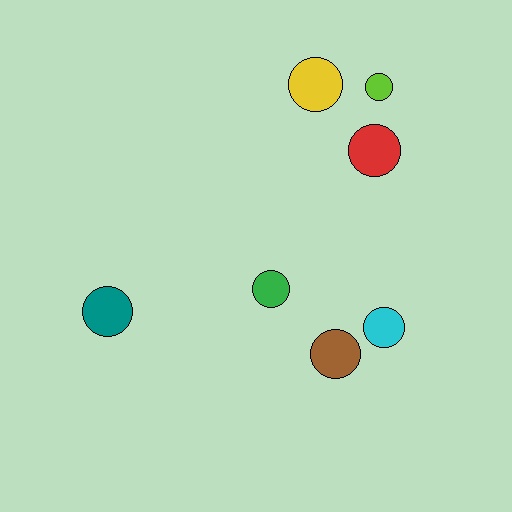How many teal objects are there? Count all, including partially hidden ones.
There is 1 teal object.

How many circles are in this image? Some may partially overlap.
There are 7 circles.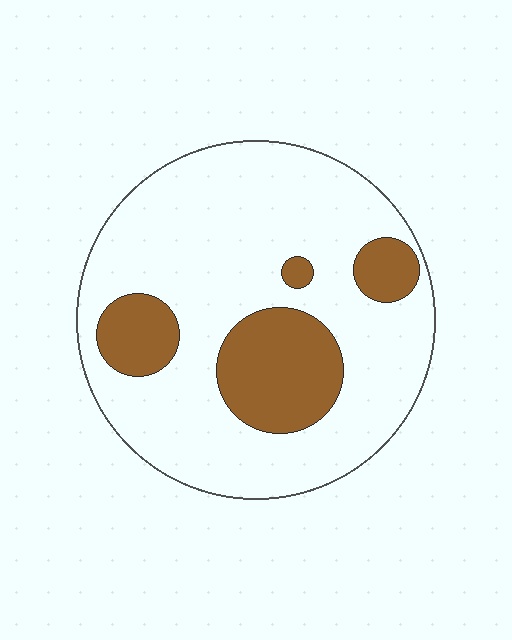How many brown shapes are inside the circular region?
4.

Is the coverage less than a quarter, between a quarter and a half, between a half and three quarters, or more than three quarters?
Less than a quarter.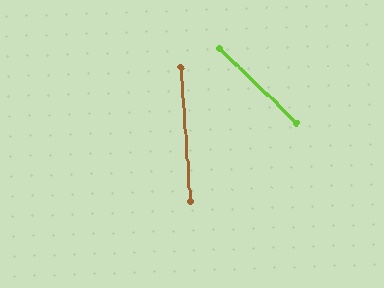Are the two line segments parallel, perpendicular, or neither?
Neither parallel nor perpendicular — they differ by about 42°.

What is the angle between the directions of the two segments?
Approximately 42 degrees.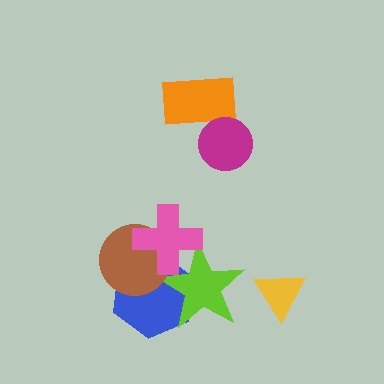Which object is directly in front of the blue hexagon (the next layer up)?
The lime star is directly in front of the blue hexagon.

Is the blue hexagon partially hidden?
Yes, it is partially covered by another shape.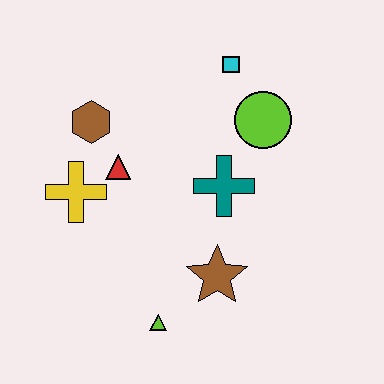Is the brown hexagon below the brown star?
No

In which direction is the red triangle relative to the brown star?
The red triangle is above the brown star.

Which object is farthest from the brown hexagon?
The lime triangle is farthest from the brown hexagon.